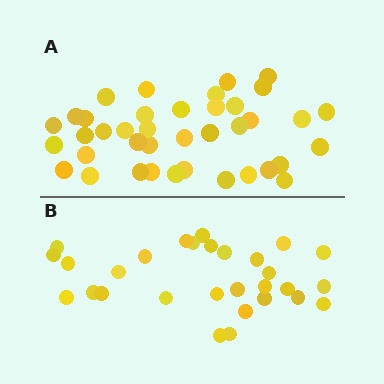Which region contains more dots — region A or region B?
Region A (the top region) has more dots.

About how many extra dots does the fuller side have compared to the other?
Region A has roughly 10 or so more dots than region B.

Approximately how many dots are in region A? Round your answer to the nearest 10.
About 40 dots. (The exact count is 39, which rounds to 40.)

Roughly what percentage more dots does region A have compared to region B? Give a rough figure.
About 35% more.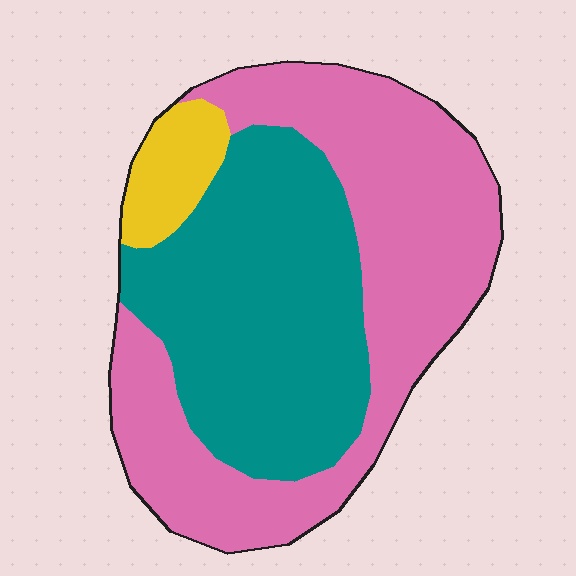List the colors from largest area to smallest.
From largest to smallest: pink, teal, yellow.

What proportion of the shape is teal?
Teal covers around 40% of the shape.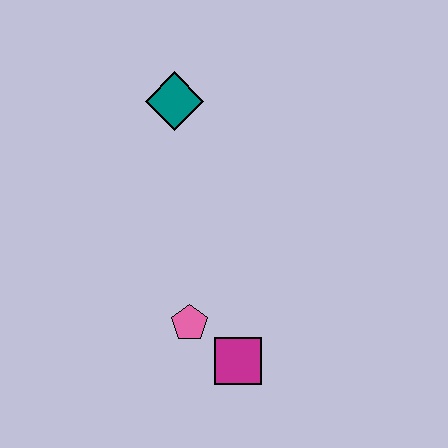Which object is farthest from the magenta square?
The teal diamond is farthest from the magenta square.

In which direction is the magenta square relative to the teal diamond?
The magenta square is below the teal diamond.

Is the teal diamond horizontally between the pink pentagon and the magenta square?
No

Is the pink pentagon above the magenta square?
Yes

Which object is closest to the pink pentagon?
The magenta square is closest to the pink pentagon.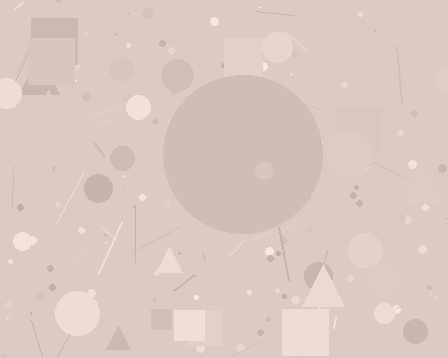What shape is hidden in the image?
A circle is hidden in the image.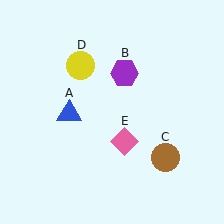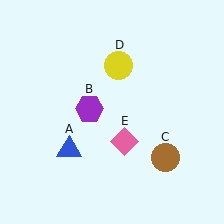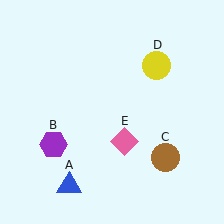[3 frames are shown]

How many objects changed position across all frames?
3 objects changed position: blue triangle (object A), purple hexagon (object B), yellow circle (object D).